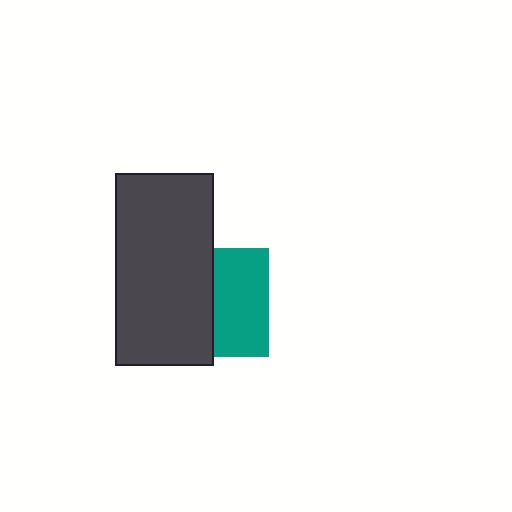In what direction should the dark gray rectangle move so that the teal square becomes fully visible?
The dark gray rectangle should move left. That is the shortest direction to clear the overlap and leave the teal square fully visible.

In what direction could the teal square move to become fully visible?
The teal square could move right. That would shift it out from behind the dark gray rectangle entirely.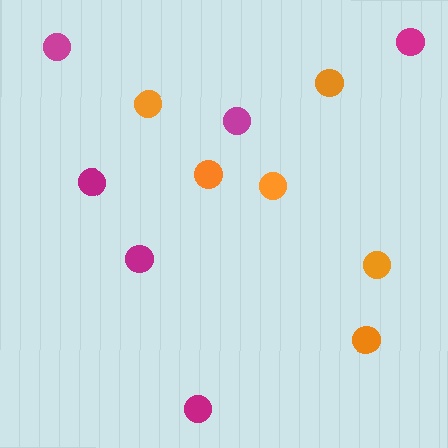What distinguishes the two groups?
There are 2 groups: one group of magenta circles (6) and one group of orange circles (6).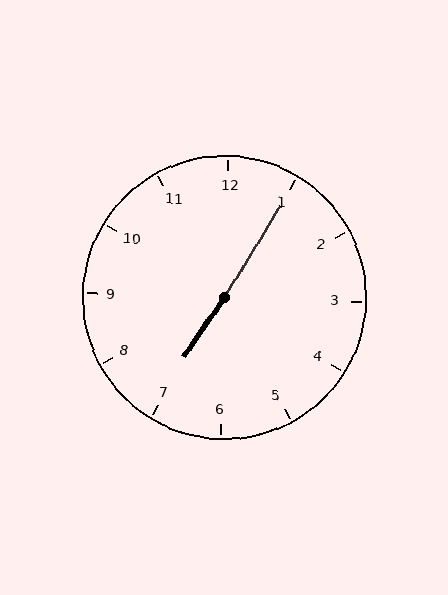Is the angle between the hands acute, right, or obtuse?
It is obtuse.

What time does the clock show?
7:05.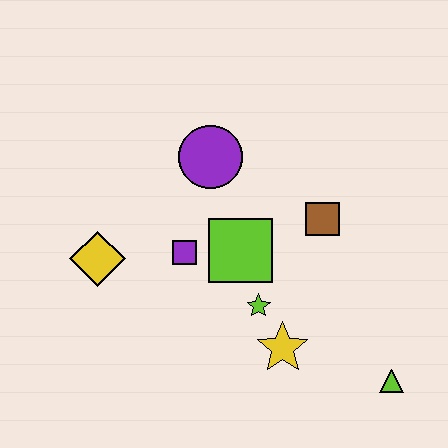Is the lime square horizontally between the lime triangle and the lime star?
No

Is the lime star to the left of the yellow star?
Yes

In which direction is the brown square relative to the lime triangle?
The brown square is above the lime triangle.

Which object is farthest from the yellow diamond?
The lime triangle is farthest from the yellow diamond.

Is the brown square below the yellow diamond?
No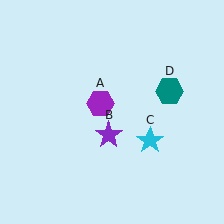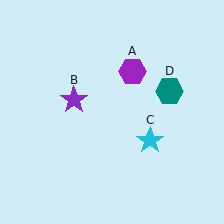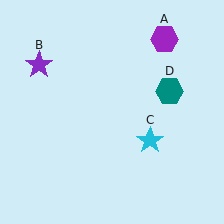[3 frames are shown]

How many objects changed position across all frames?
2 objects changed position: purple hexagon (object A), purple star (object B).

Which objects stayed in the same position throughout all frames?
Cyan star (object C) and teal hexagon (object D) remained stationary.